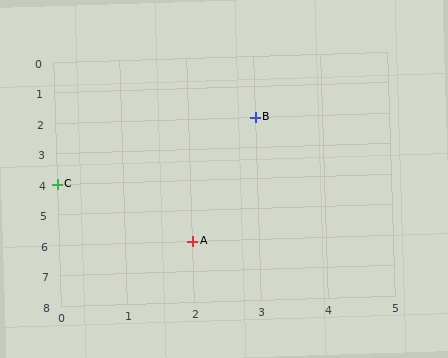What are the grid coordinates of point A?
Point A is at grid coordinates (2, 6).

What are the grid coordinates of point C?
Point C is at grid coordinates (0, 4).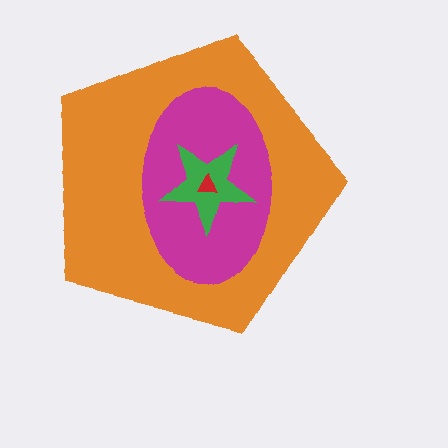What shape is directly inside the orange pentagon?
The magenta ellipse.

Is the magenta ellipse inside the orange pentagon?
Yes.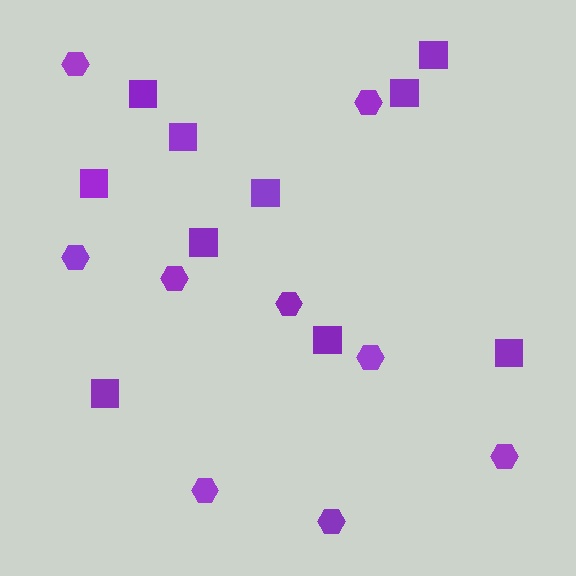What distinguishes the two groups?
There are 2 groups: one group of squares (10) and one group of hexagons (9).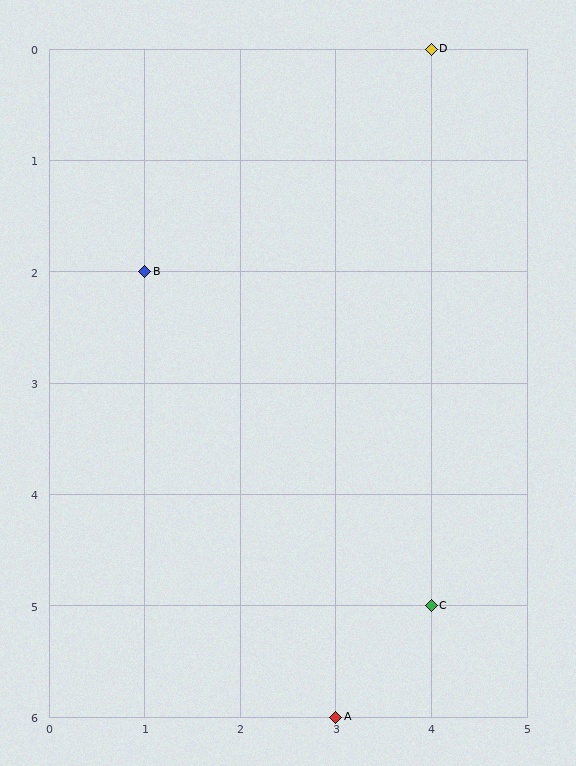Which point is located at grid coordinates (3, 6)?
Point A is at (3, 6).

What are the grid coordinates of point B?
Point B is at grid coordinates (1, 2).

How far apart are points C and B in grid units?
Points C and B are 3 columns and 3 rows apart (about 4.2 grid units diagonally).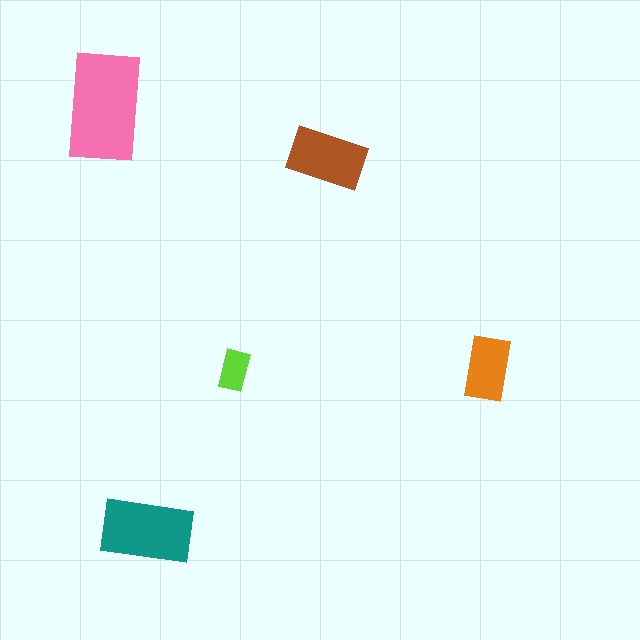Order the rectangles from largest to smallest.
the pink one, the teal one, the brown one, the orange one, the lime one.